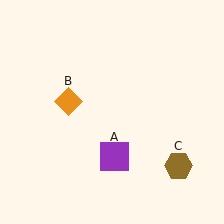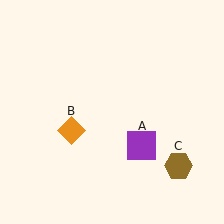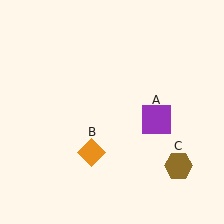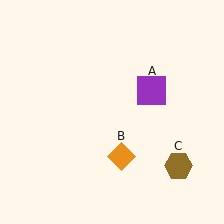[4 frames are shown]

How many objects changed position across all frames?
2 objects changed position: purple square (object A), orange diamond (object B).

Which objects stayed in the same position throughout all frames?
Brown hexagon (object C) remained stationary.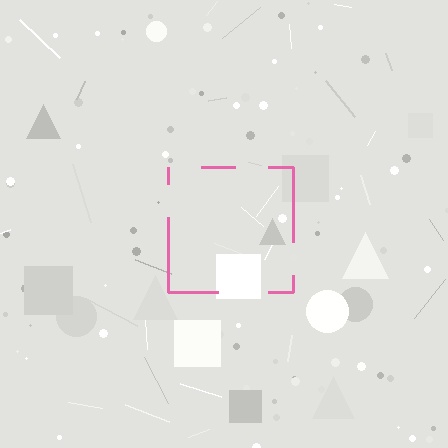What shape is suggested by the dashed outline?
The dashed outline suggests a square.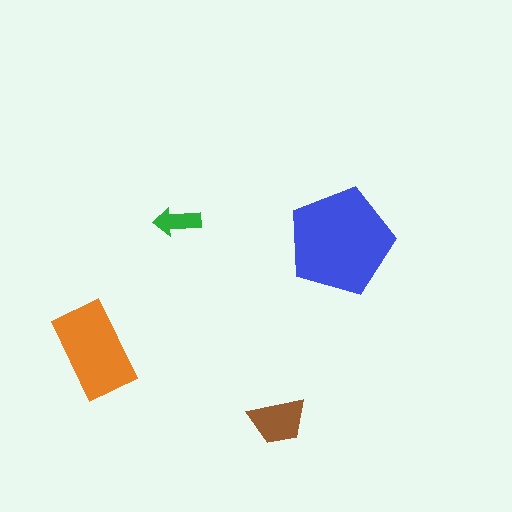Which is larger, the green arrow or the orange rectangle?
The orange rectangle.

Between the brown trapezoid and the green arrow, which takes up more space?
The brown trapezoid.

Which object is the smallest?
The green arrow.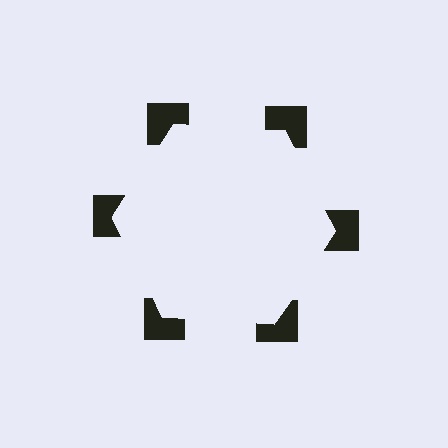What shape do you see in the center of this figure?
An illusory hexagon — its edges are inferred from the aligned wedge cuts in the notched squares, not physically drawn.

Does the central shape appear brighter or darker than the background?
It typically appears slightly brighter than the background, even though no actual brightness change is drawn.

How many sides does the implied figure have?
6 sides.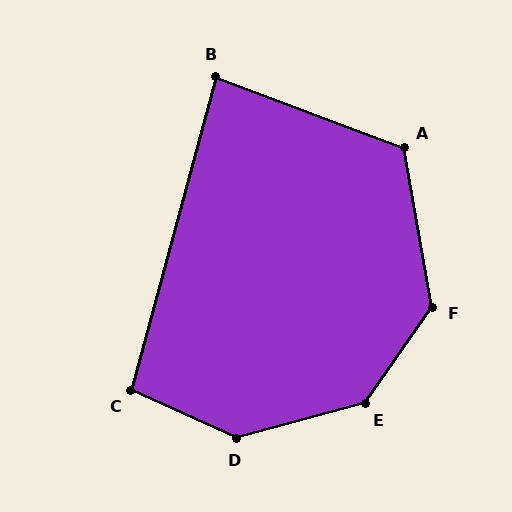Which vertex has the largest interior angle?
D, at approximately 140 degrees.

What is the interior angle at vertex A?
Approximately 121 degrees (obtuse).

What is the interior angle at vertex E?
Approximately 140 degrees (obtuse).